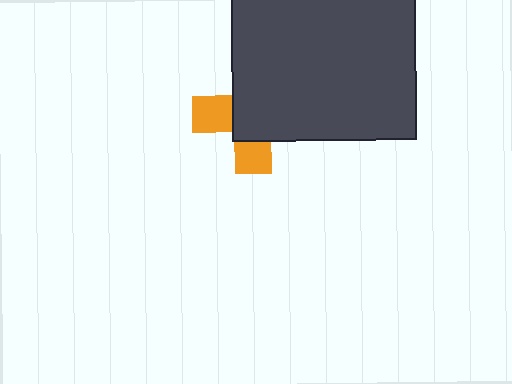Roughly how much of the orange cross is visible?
A small part of it is visible (roughly 35%).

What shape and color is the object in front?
The object in front is a dark gray square.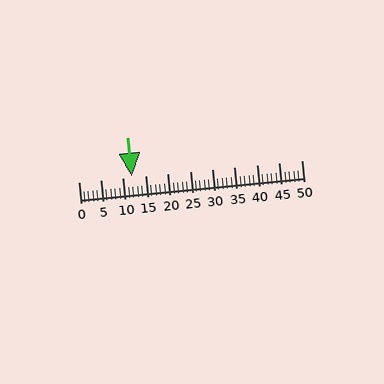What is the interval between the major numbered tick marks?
The major tick marks are spaced 5 units apart.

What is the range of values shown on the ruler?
The ruler shows values from 0 to 50.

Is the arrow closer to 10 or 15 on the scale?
The arrow is closer to 10.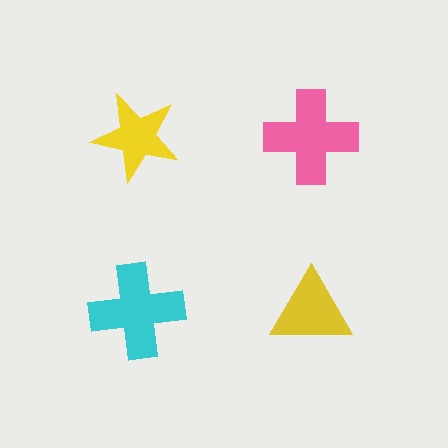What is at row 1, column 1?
A yellow star.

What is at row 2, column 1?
A cyan cross.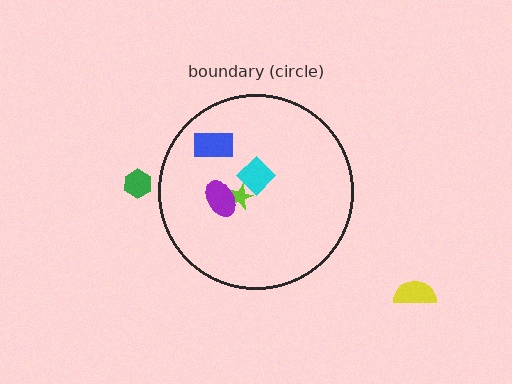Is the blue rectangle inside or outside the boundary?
Inside.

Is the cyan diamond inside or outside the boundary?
Inside.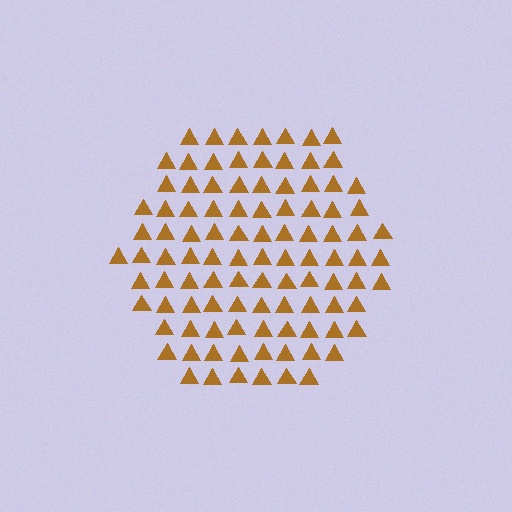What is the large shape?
The large shape is a hexagon.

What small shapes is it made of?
It is made of small triangles.